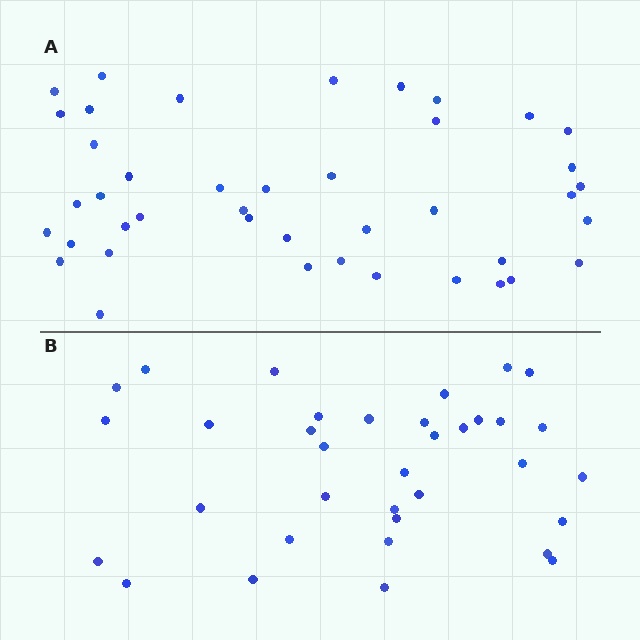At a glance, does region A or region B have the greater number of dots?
Region A (the top region) has more dots.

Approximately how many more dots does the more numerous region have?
Region A has roughly 8 or so more dots than region B.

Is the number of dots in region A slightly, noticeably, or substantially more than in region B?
Region A has only slightly more — the two regions are fairly close. The ratio is roughly 1.2 to 1.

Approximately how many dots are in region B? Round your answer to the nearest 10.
About 40 dots. (The exact count is 35, which rounds to 40.)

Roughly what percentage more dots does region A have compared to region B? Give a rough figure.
About 20% more.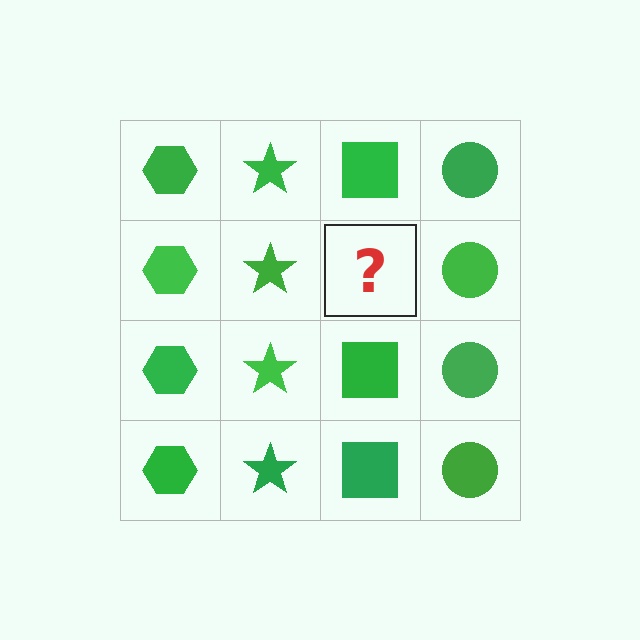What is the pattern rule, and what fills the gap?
The rule is that each column has a consistent shape. The gap should be filled with a green square.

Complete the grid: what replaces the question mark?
The question mark should be replaced with a green square.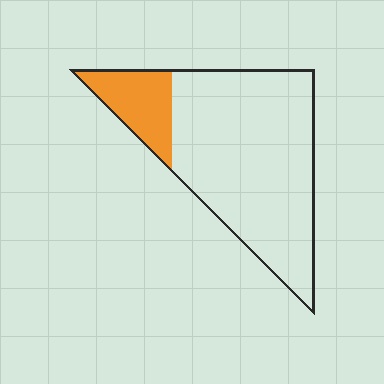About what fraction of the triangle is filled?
About one sixth (1/6).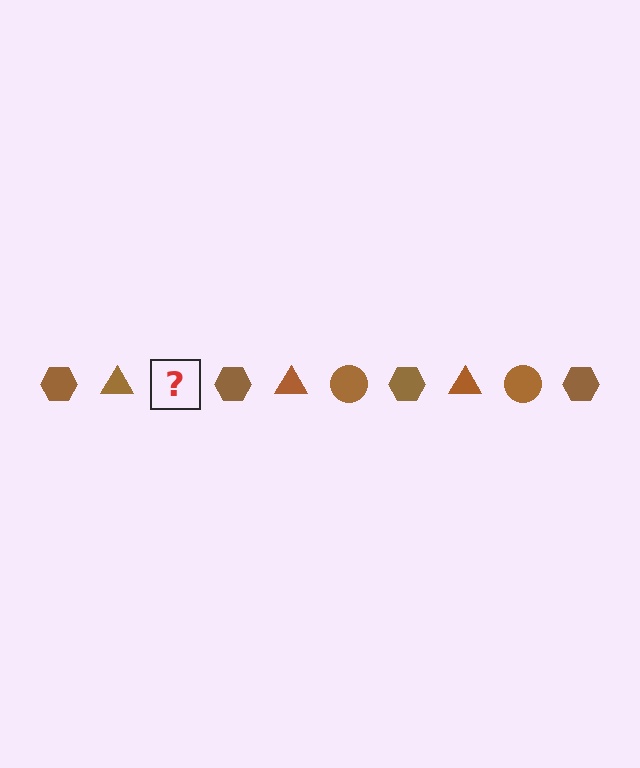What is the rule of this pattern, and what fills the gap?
The rule is that the pattern cycles through hexagon, triangle, circle shapes in brown. The gap should be filled with a brown circle.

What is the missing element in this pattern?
The missing element is a brown circle.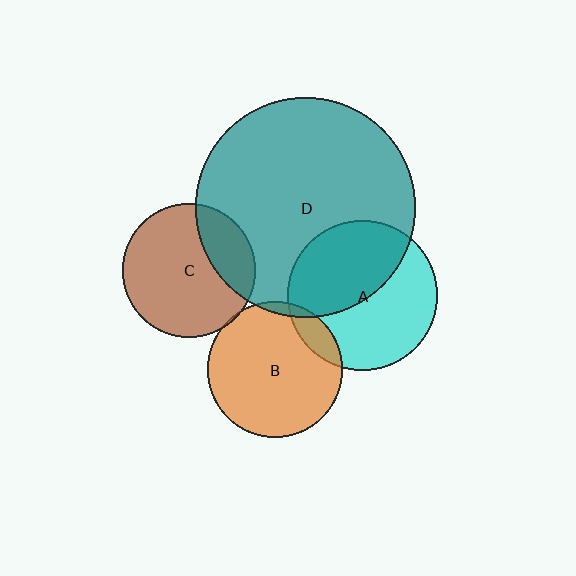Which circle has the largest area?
Circle D (teal).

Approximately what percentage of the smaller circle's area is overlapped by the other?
Approximately 25%.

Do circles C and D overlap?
Yes.